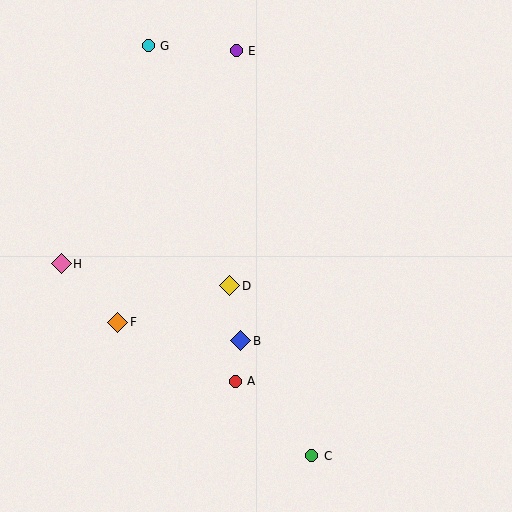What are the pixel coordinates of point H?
Point H is at (61, 264).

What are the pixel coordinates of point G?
Point G is at (148, 46).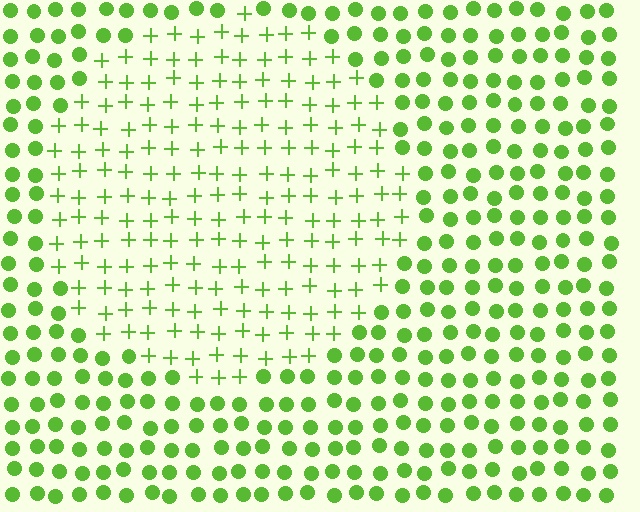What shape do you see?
I see a circle.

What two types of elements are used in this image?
The image uses plus signs inside the circle region and circles outside it.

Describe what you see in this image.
The image is filled with small lime elements arranged in a uniform grid. A circle-shaped region contains plus signs, while the surrounding area contains circles. The boundary is defined purely by the change in element shape.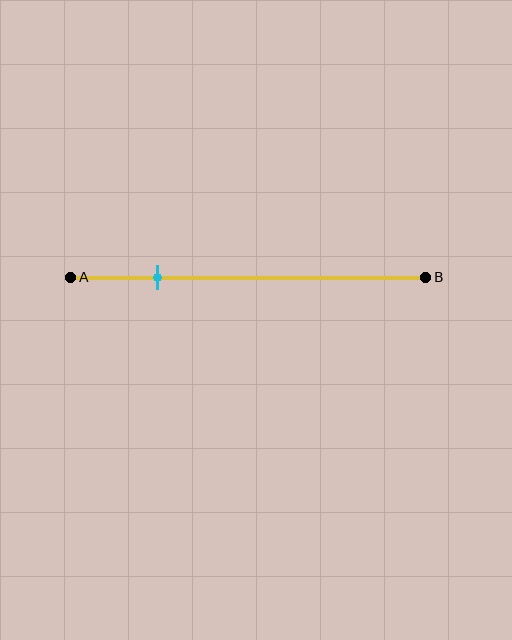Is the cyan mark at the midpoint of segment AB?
No, the mark is at about 25% from A, not at the 50% midpoint.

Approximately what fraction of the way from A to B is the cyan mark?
The cyan mark is approximately 25% of the way from A to B.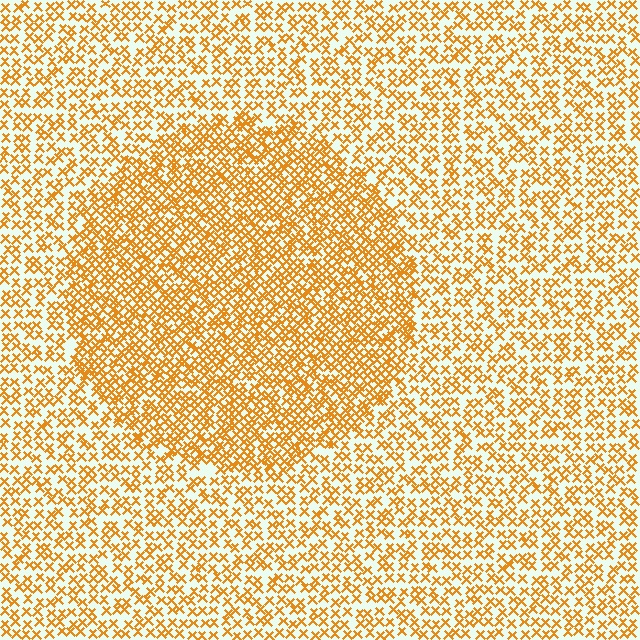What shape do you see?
I see a circle.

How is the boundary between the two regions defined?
The boundary is defined by a change in element density (approximately 1.8x ratio). All elements are the same color, size, and shape.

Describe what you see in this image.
The image contains small orange elements arranged at two different densities. A circle-shaped region is visible where the elements are more densely packed than the surrounding area.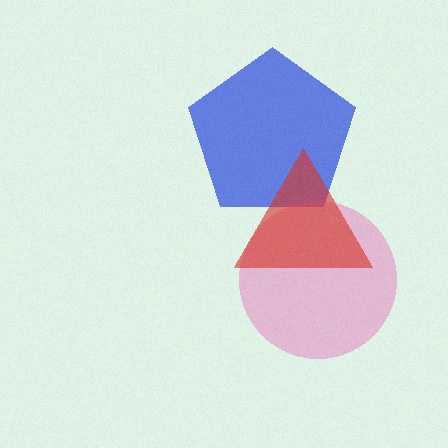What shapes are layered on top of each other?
The layered shapes are: a blue pentagon, a pink circle, a red triangle.